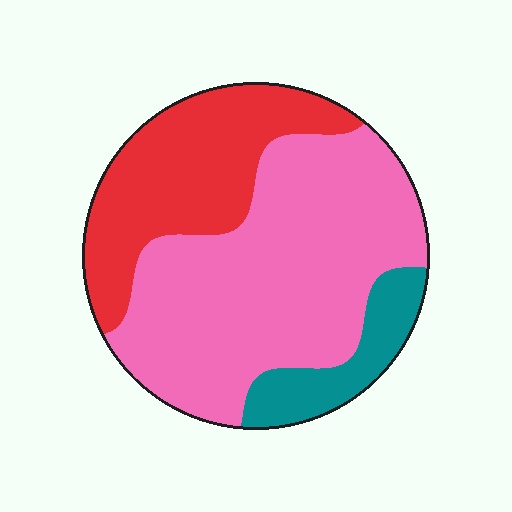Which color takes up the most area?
Pink, at roughly 60%.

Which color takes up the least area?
Teal, at roughly 10%.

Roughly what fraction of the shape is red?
Red covers about 30% of the shape.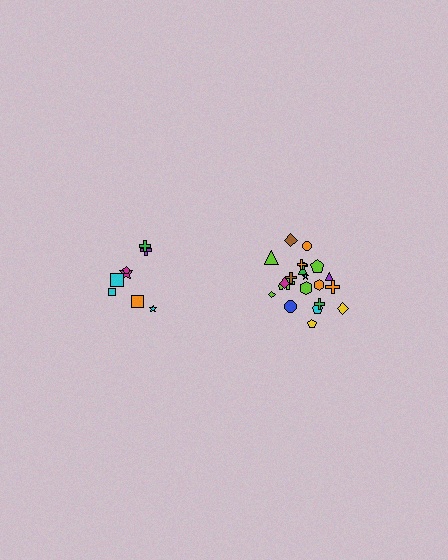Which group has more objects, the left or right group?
The right group.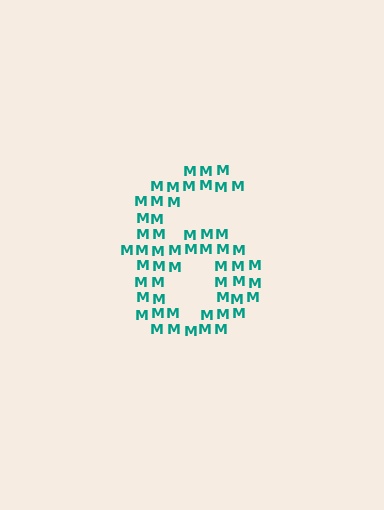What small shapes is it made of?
It is made of small letter M's.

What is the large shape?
The large shape is the digit 6.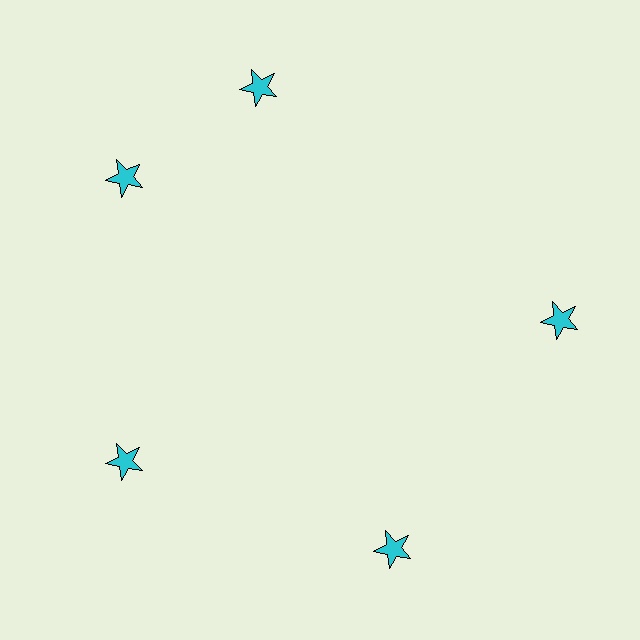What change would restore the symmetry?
The symmetry would be restored by rotating it back into even spacing with its neighbors so that all 5 stars sit at equal angles and equal distance from the center.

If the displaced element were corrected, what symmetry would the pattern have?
It would have 5-fold rotational symmetry — the pattern would map onto itself every 72 degrees.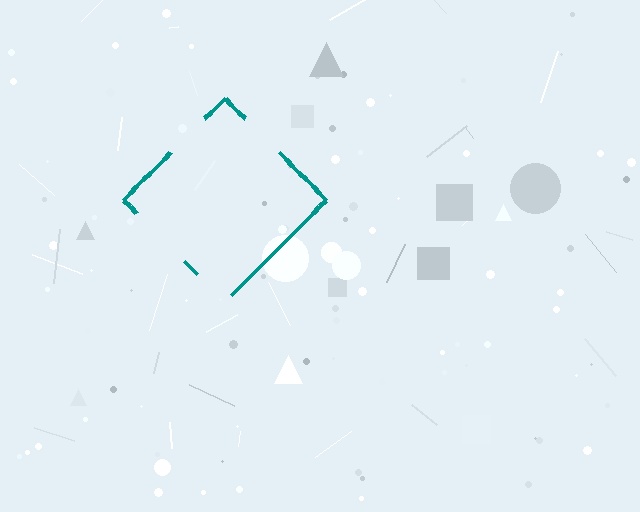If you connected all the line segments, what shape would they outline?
They would outline a diamond.